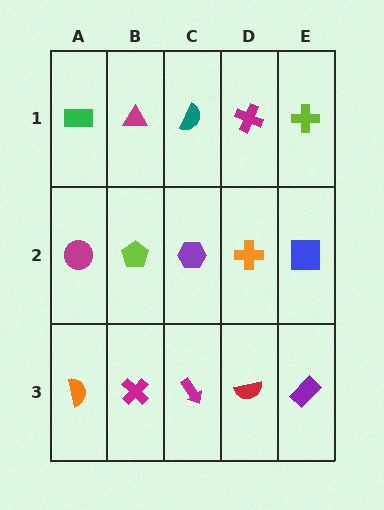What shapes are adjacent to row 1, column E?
A blue square (row 2, column E), a magenta cross (row 1, column D).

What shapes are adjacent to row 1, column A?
A magenta circle (row 2, column A), a magenta triangle (row 1, column B).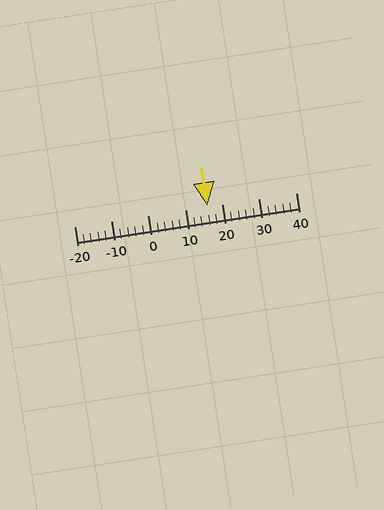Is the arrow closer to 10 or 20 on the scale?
The arrow is closer to 20.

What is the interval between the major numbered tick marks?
The major tick marks are spaced 10 units apart.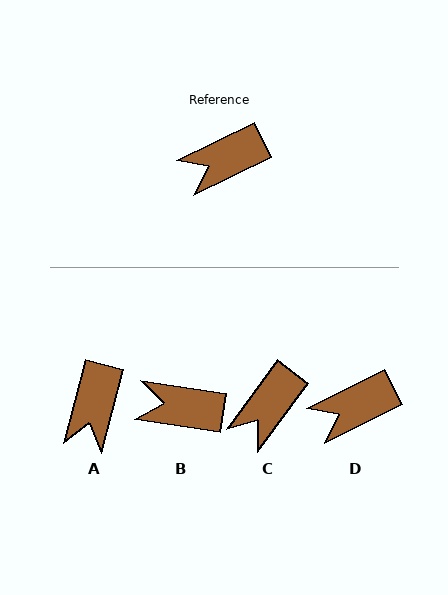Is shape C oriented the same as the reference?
No, it is off by about 27 degrees.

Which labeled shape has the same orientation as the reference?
D.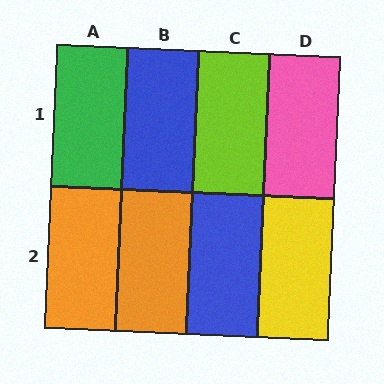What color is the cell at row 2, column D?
Yellow.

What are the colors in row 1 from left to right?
Green, blue, lime, pink.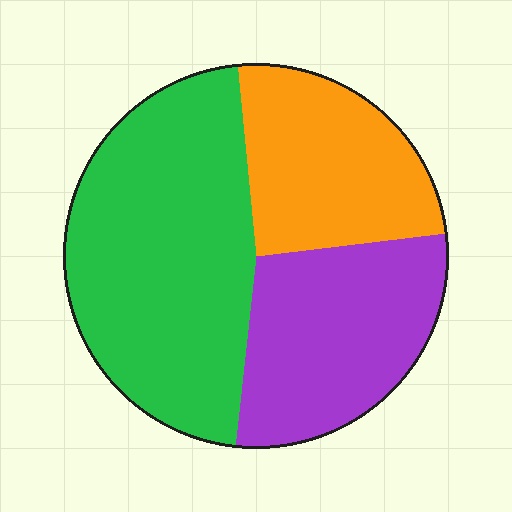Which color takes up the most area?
Green, at roughly 45%.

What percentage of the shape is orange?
Orange takes up less than a quarter of the shape.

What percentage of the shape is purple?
Purple takes up about one quarter (1/4) of the shape.